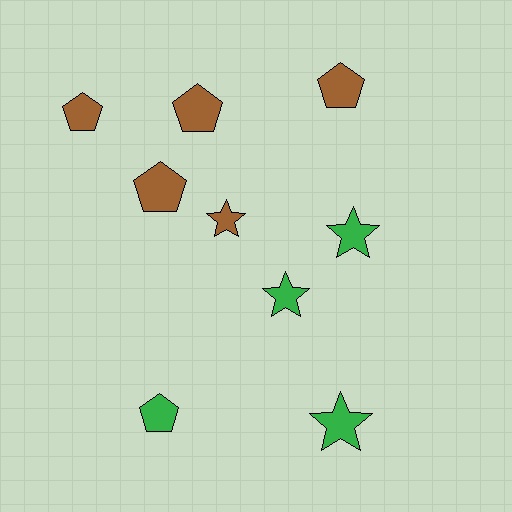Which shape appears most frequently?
Pentagon, with 5 objects.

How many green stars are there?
There are 3 green stars.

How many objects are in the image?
There are 9 objects.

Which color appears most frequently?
Brown, with 5 objects.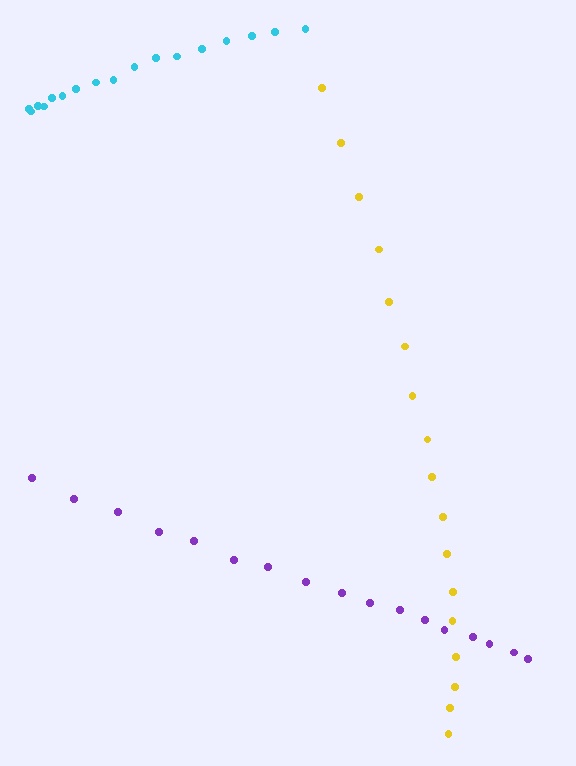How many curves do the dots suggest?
There are 3 distinct paths.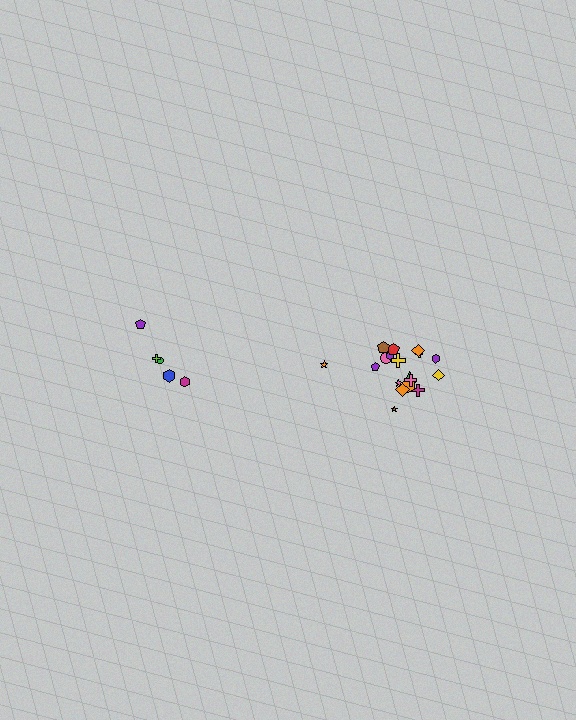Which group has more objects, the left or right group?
The right group.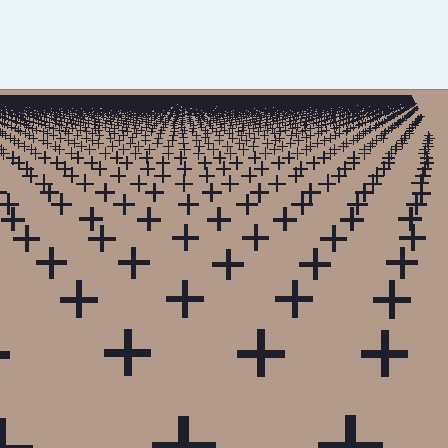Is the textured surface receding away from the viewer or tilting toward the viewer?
The surface is receding away from the viewer. Texture elements get smaller and denser toward the top.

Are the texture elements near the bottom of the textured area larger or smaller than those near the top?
Larger. Near the bottom, elements are closer to the viewer and appear at a bigger on-screen size.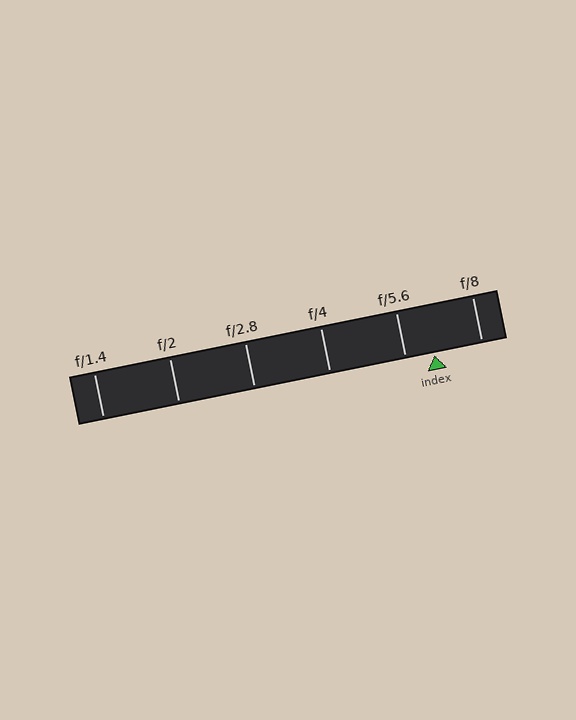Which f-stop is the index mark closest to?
The index mark is closest to f/5.6.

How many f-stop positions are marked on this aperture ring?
There are 6 f-stop positions marked.